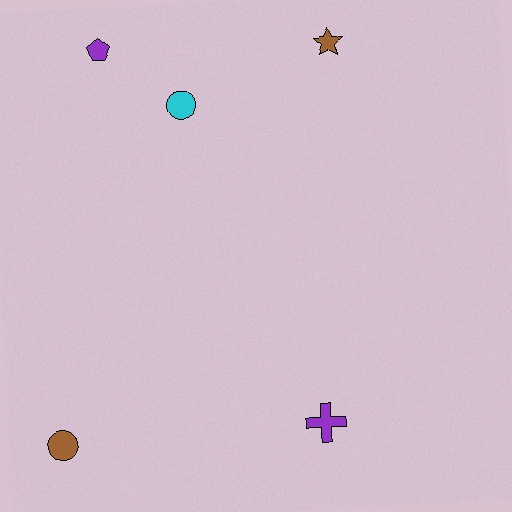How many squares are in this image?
There are no squares.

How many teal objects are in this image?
There are no teal objects.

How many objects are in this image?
There are 5 objects.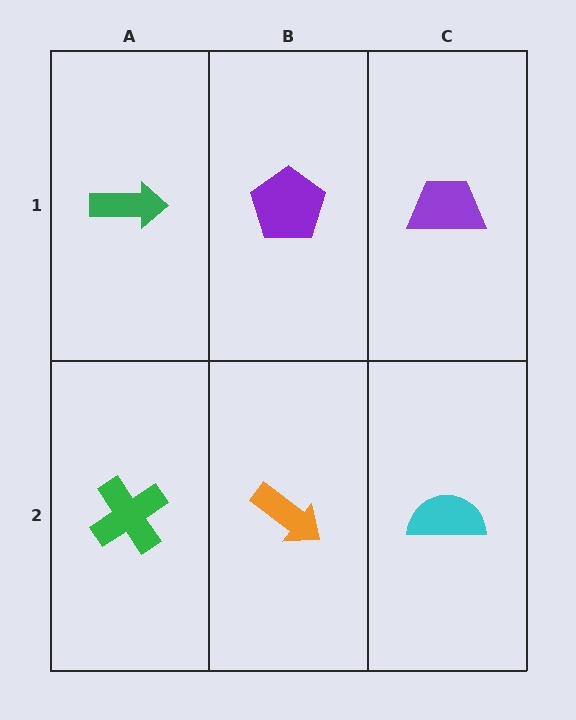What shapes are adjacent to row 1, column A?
A green cross (row 2, column A), a purple pentagon (row 1, column B).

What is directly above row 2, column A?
A green arrow.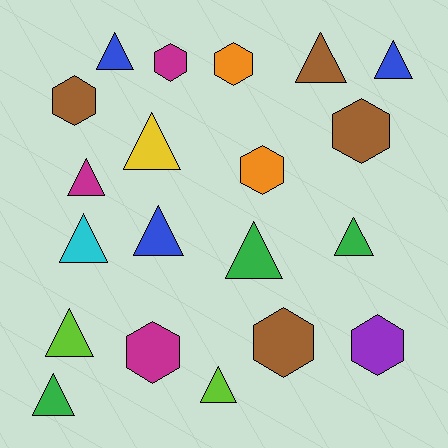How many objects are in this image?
There are 20 objects.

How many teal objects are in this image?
There are no teal objects.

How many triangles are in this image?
There are 12 triangles.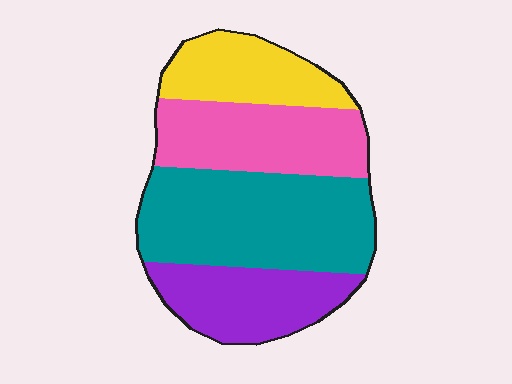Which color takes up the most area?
Teal, at roughly 40%.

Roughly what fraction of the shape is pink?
Pink takes up about one quarter (1/4) of the shape.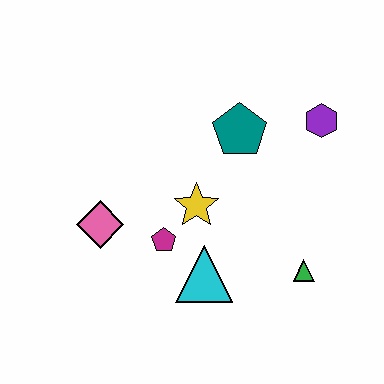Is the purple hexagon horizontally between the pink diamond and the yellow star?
No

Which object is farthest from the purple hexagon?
The pink diamond is farthest from the purple hexagon.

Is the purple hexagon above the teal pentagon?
Yes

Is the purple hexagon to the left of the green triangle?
No